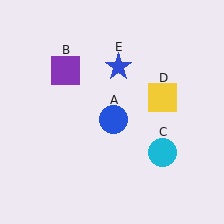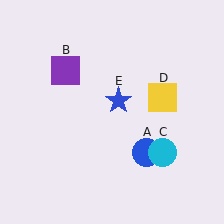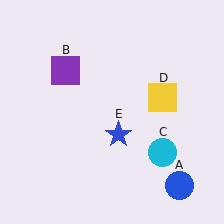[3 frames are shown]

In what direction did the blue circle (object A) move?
The blue circle (object A) moved down and to the right.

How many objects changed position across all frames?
2 objects changed position: blue circle (object A), blue star (object E).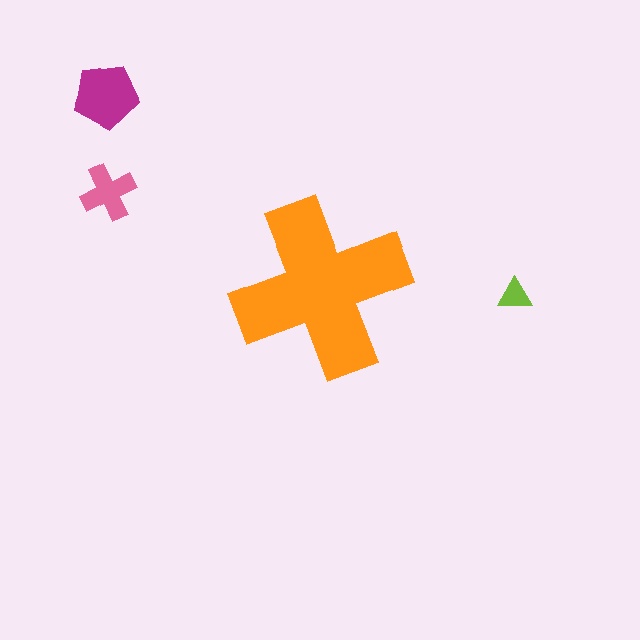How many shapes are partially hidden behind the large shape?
0 shapes are partially hidden.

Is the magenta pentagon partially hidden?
No, the magenta pentagon is fully visible.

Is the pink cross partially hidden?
No, the pink cross is fully visible.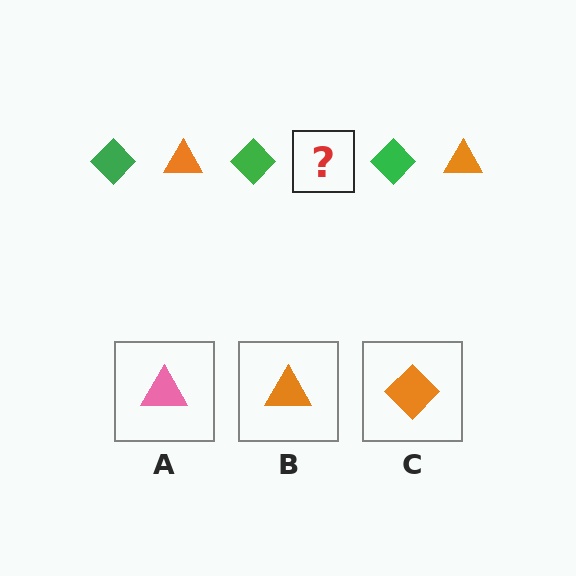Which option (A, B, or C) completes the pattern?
B.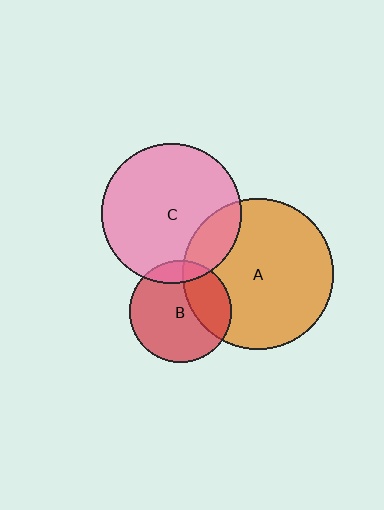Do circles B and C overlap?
Yes.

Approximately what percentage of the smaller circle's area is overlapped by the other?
Approximately 15%.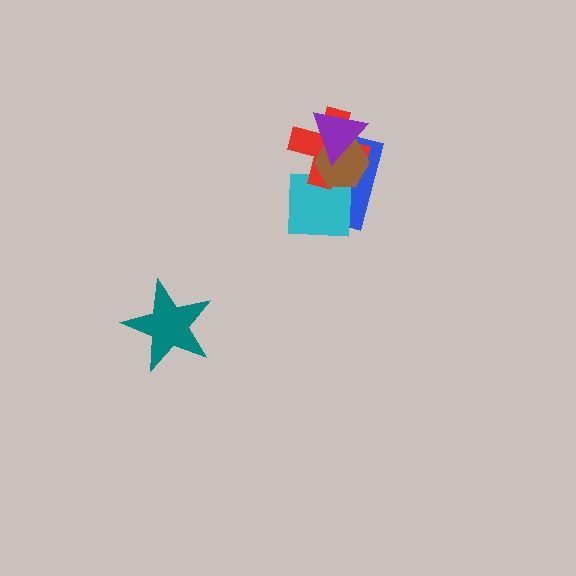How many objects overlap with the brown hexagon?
4 objects overlap with the brown hexagon.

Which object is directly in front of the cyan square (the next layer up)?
The red cross is directly in front of the cyan square.